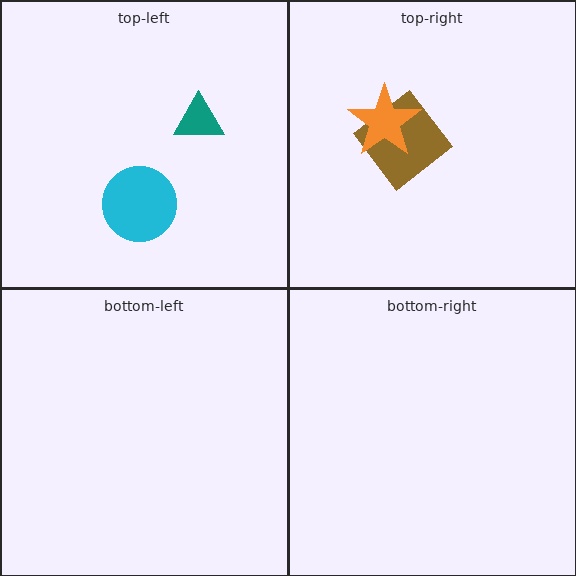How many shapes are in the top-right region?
2.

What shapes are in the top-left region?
The teal triangle, the cyan circle.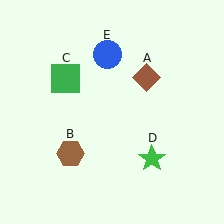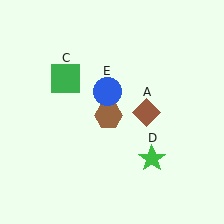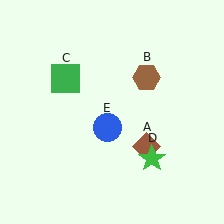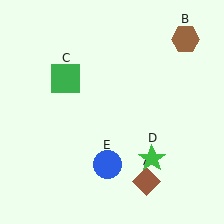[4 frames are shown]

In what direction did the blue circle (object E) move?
The blue circle (object E) moved down.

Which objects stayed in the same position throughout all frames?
Green square (object C) and green star (object D) remained stationary.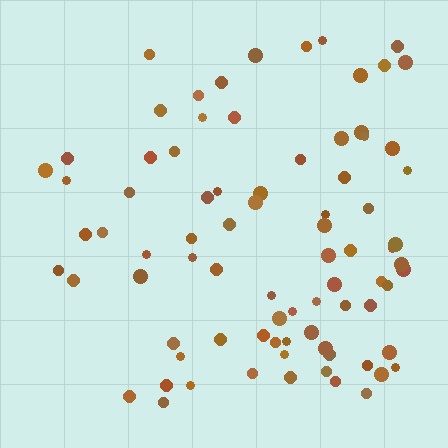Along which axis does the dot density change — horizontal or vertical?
Horizontal.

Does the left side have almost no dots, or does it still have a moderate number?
Still a moderate number, just noticeably fewer than the right.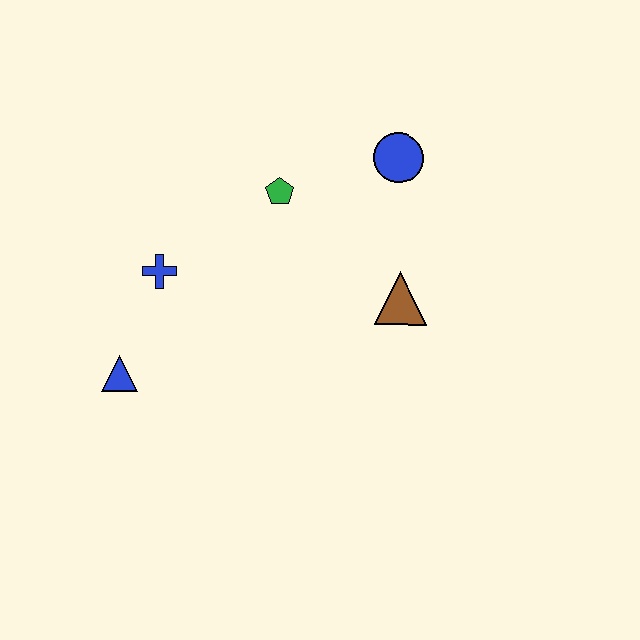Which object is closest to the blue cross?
The blue triangle is closest to the blue cross.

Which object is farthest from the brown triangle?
The blue triangle is farthest from the brown triangle.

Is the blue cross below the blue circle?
Yes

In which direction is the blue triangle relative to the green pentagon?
The blue triangle is below the green pentagon.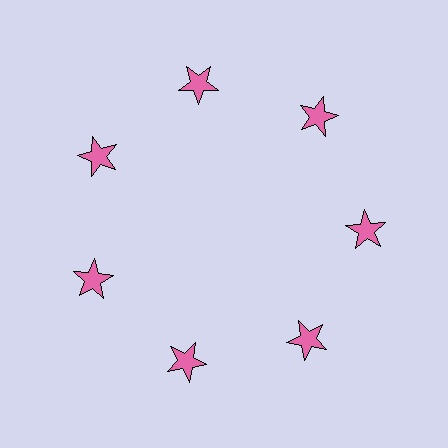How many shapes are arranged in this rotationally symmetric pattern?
There are 7 shapes, arranged in 7 groups of 1.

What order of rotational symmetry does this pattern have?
This pattern has 7-fold rotational symmetry.